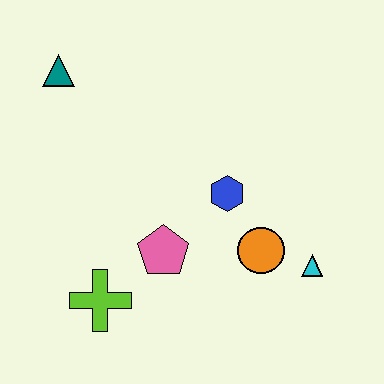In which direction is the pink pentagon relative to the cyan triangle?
The pink pentagon is to the left of the cyan triangle.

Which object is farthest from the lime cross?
The teal triangle is farthest from the lime cross.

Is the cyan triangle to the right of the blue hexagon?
Yes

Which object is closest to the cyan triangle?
The orange circle is closest to the cyan triangle.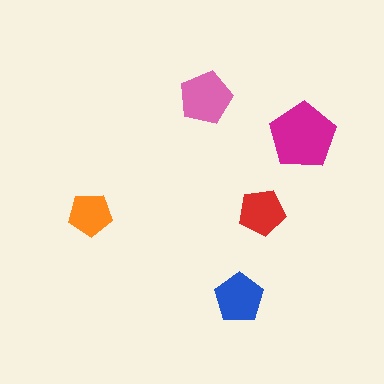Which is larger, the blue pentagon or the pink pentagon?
The pink one.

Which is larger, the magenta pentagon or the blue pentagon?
The magenta one.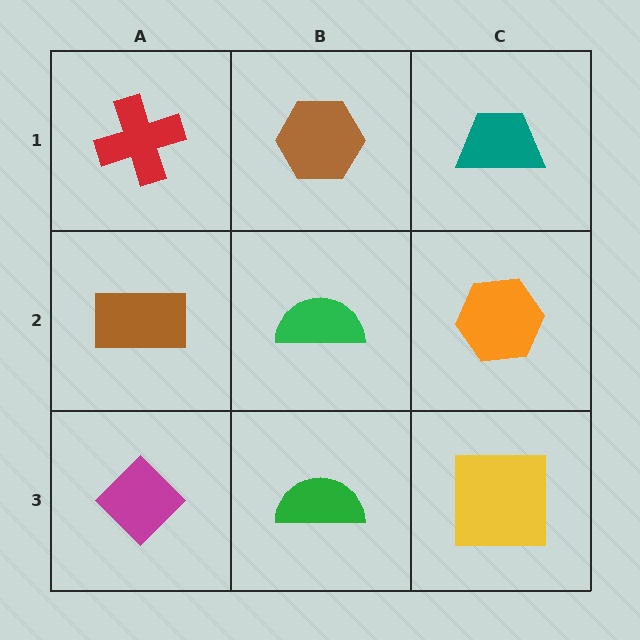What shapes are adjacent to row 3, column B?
A green semicircle (row 2, column B), a magenta diamond (row 3, column A), a yellow square (row 3, column C).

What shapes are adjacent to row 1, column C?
An orange hexagon (row 2, column C), a brown hexagon (row 1, column B).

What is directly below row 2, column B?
A green semicircle.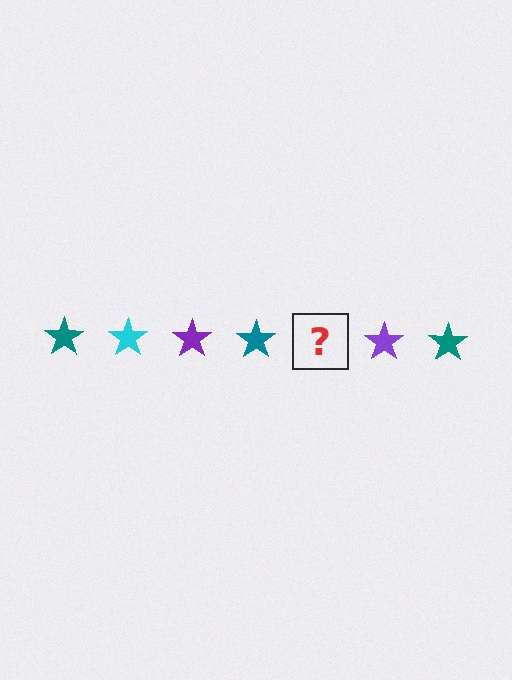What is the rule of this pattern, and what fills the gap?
The rule is that the pattern cycles through teal, cyan, purple stars. The gap should be filled with a cyan star.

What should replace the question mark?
The question mark should be replaced with a cyan star.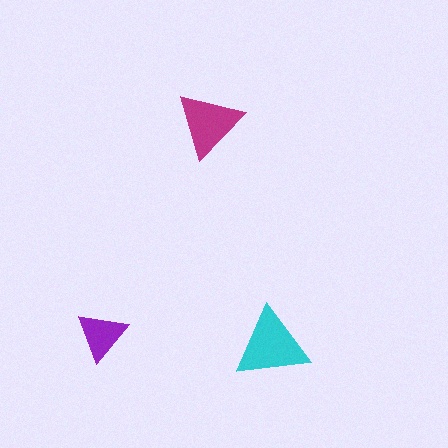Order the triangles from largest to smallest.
the cyan one, the magenta one, the purple one.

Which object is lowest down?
The cyan triangle is bottommost.